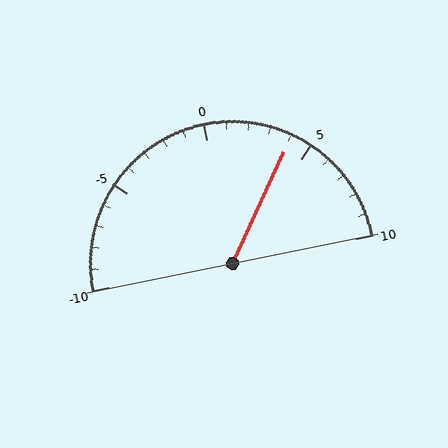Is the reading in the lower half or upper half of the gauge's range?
The reading is in the upper half of the range (-10 to 10).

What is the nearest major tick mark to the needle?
The nearest major tick mark is 5.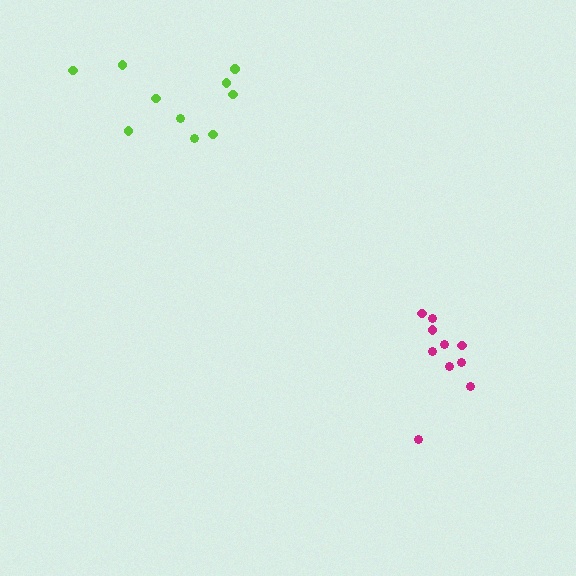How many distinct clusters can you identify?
There are 2 distinct clusters.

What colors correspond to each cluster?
The clusters are colored: magenta, lime.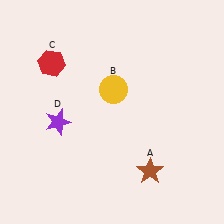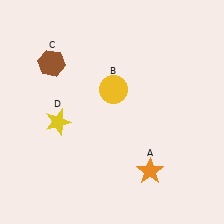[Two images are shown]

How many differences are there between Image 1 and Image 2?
There are 3 differences between the two images.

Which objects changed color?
A changed from brown to orange. C changed from red to brown. D changed from purple to yellow.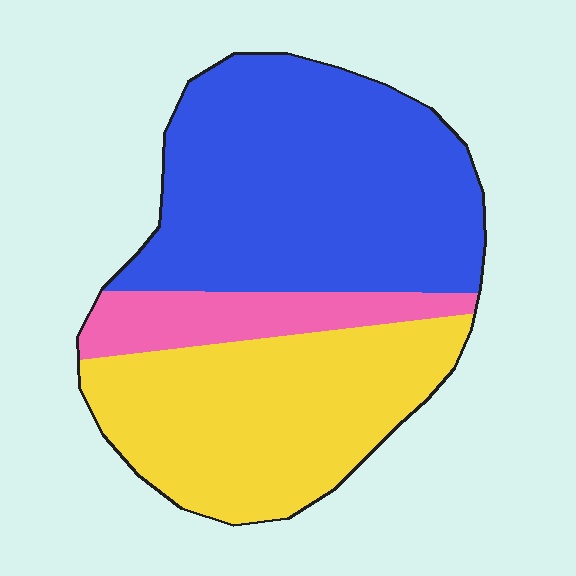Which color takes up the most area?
Blue, at roughly 50%.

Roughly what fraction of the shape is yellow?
Yellow covers roughly 35% of the shape.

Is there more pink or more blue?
Blue.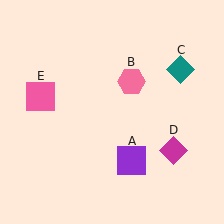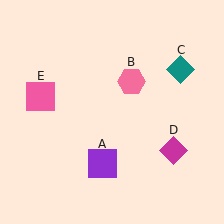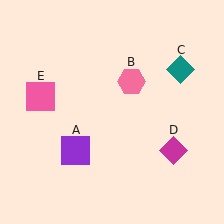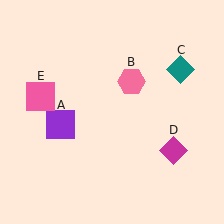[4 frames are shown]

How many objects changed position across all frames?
1 object changed position: purple square (object A).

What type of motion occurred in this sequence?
The purple square (object A) rotated clockwise around the center of the scene.